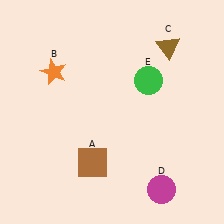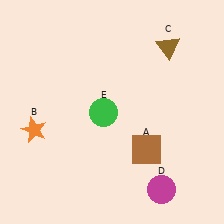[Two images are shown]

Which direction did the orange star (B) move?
The orange star (B) moved down.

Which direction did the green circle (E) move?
The green circle (E) moved left.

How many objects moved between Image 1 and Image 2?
3 objects moved between the two images.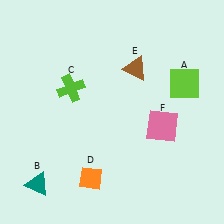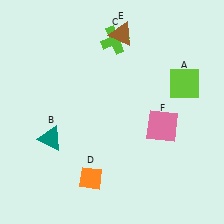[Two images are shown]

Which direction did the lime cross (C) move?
The lime cross (C) moved up.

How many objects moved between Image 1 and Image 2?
3 objects moved between the two images.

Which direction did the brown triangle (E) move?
The brown triangle (E) moved up.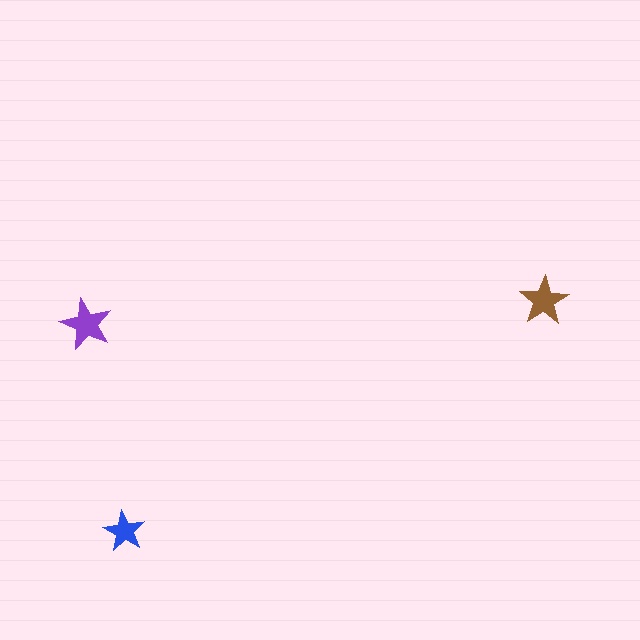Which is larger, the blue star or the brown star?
The brown one.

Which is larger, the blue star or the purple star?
The purple one.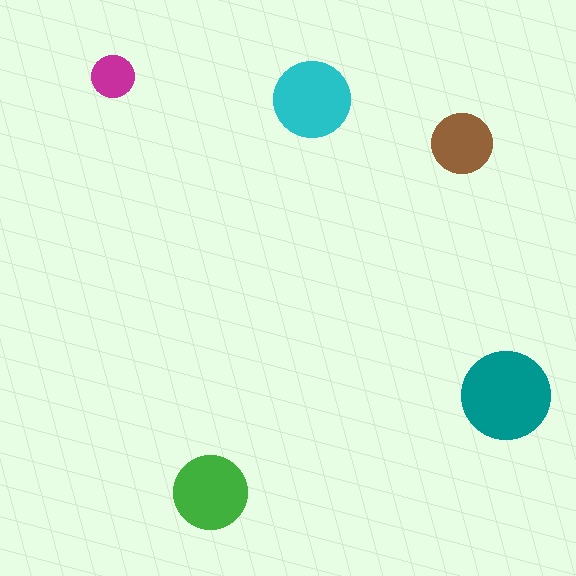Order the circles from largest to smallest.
the teal one, the cyan one, the green one, the brown one, the magenta one.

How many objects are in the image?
There are 5 objects in the image.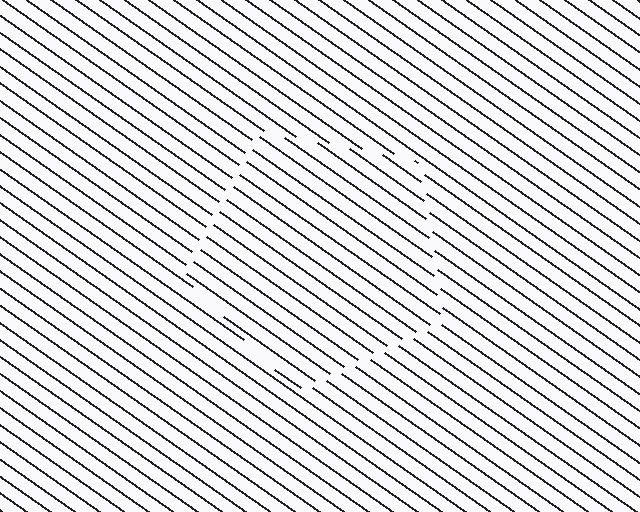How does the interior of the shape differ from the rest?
The interior of the shape contains the same grating, shifted by half a period — the contour is defined by the phase discontinuity where line-ends from the inner and outer gratings abut.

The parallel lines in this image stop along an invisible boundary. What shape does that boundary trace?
An illusory pentagon. The interior of the shape contains the same grating, shifted by half a period — the contour is defined by the phase discontinuity where line-ends from the inner and outer gratings abut.